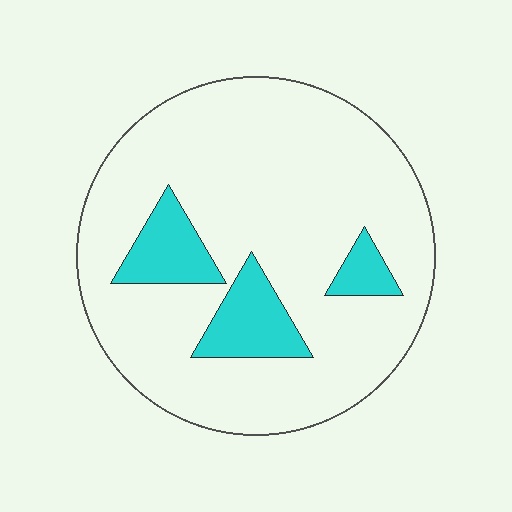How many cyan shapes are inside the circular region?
3.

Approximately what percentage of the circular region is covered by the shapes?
Approximately 15%.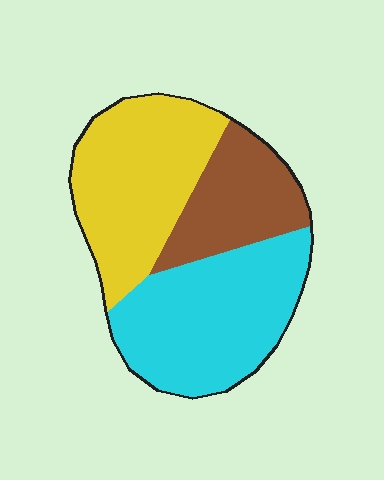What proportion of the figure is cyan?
Cyan covers roughly 40% of the figure.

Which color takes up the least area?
Brown, at roughly 20%.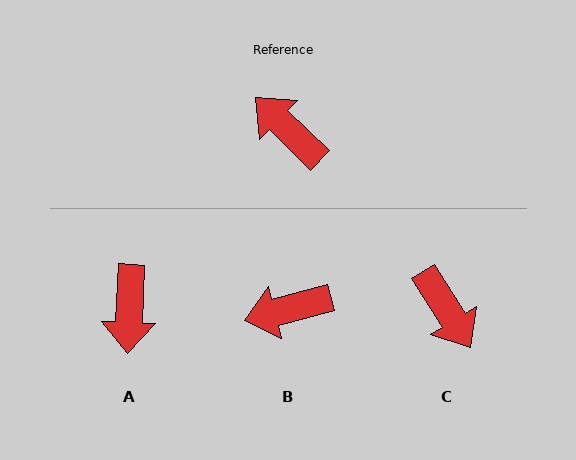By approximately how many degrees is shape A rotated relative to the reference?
Approximately 132 degrees counter-clockwise.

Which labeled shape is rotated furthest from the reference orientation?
C, about 166 degrees away.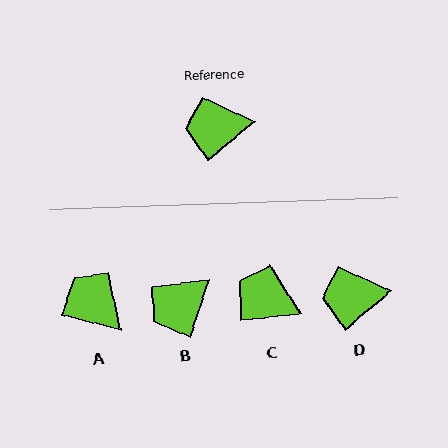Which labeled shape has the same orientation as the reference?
D.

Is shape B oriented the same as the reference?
No, it is off by about 32 degrees.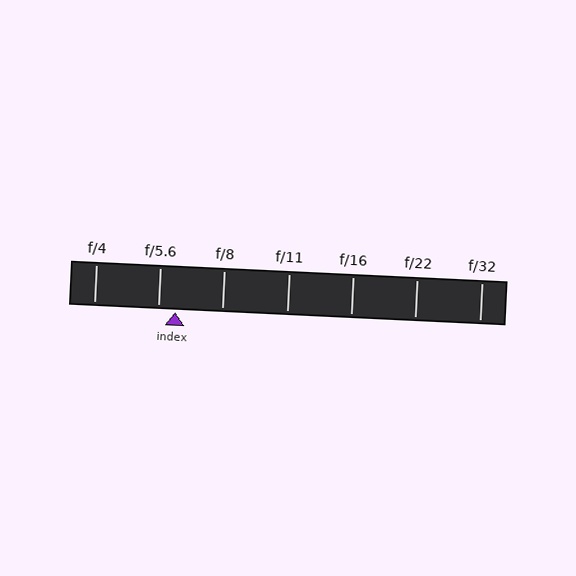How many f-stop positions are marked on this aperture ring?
There are 7 f-stop positions marked.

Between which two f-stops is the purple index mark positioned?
The index mark is between f/5.6 and f/8.